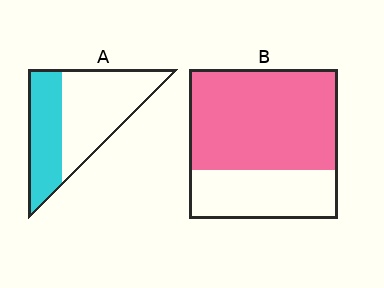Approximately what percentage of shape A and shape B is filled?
A is approximately 40% and B is approximately 65%.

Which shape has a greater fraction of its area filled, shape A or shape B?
Shape B.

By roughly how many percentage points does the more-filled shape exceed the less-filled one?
By roughly 25 percentage points (B over A).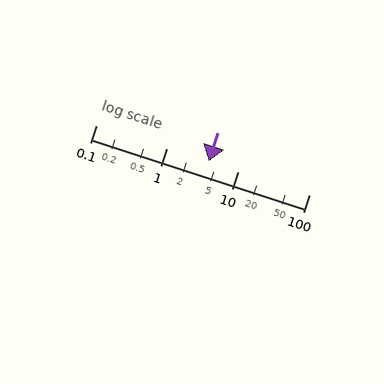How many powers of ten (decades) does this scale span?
The scale spans 3 decades, from 0.1 to 100.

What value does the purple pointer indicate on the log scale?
The pointer indicates approximately 3.9.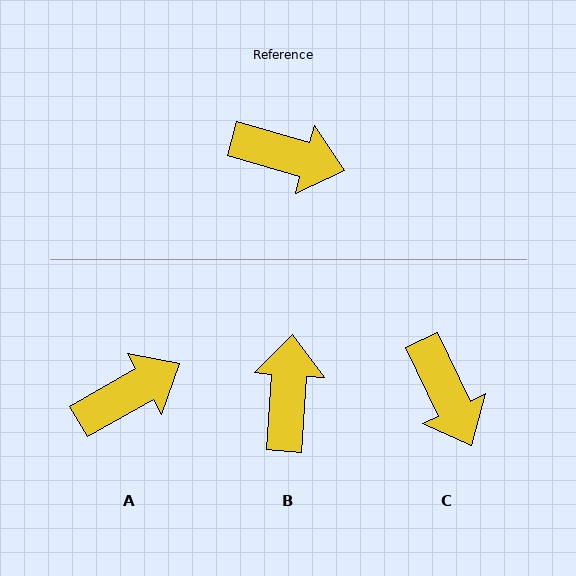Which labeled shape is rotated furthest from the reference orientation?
B, about 102 degrees away.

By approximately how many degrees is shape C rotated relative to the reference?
Approximately 48 degrees clockwise.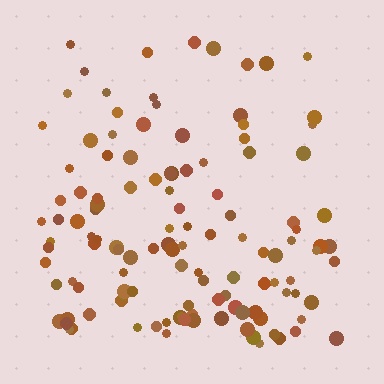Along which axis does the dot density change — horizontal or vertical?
Vertical.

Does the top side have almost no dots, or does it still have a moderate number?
Still a moderate number, just noticeably fewer than the bottom.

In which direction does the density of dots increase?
From top to bottom, with the bottom side densest.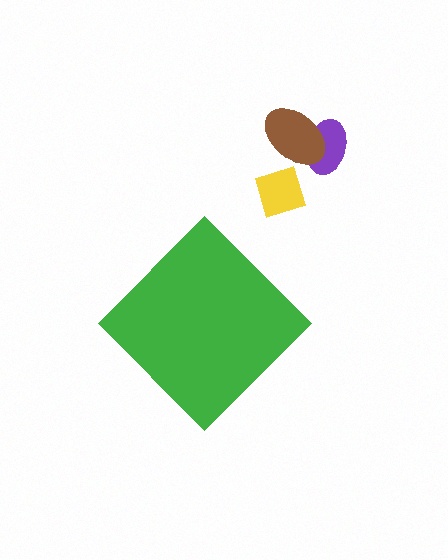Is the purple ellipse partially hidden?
No, the purple ellipse is fully visible.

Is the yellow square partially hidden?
No, the yellow square is fully visible.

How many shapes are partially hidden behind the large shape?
0 shapes are partially hidden.